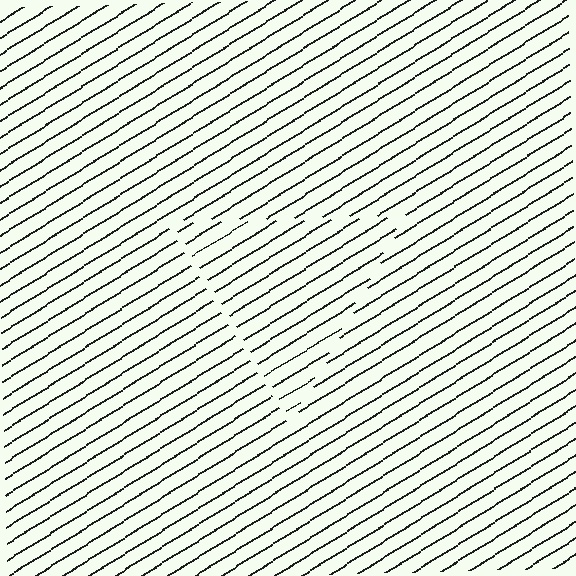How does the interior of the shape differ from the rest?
The interior of the shape contains the same grating, shifted by half a period — the contour is defined by the phase discontinuity where line-ends from the inner and outer gratings abut.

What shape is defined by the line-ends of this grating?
An illusory triangle. The interior of the shape contains the same grating, shifted by half a period — the contour is defined by the phase discontinuity where line-ends from the inner and outer gratings abut.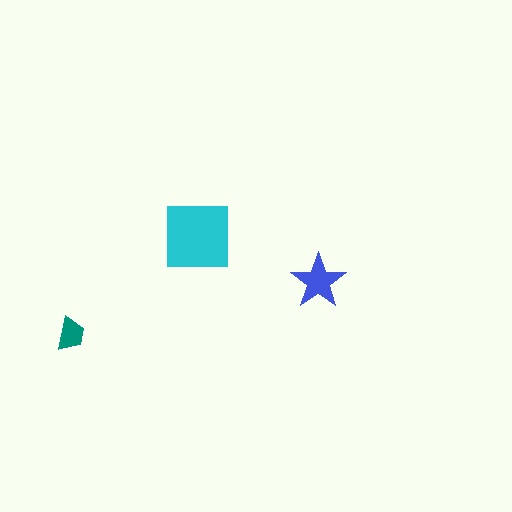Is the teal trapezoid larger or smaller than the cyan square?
Smaller.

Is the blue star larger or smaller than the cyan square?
Smaller.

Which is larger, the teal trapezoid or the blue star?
The blue star.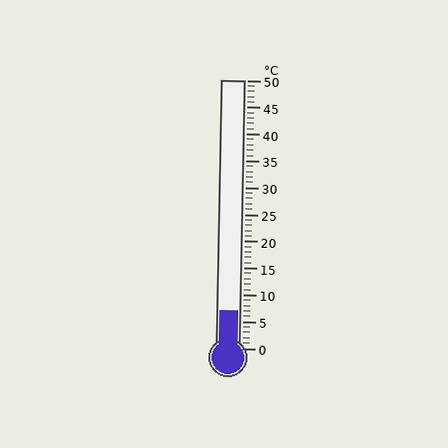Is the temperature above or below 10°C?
The temperature is below 10°C.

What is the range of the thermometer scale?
The thermometer scale ranges from 0°C to 50°C.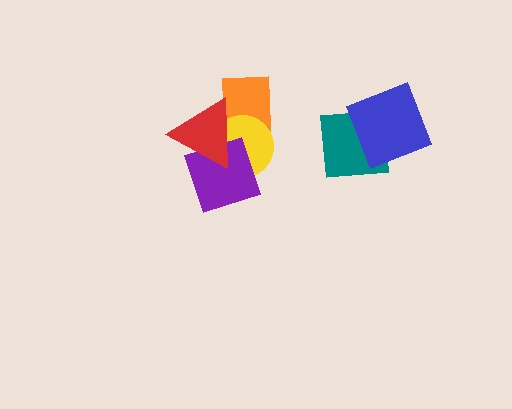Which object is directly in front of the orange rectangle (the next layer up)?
The yellow circle is directly in front of the orange rectangle.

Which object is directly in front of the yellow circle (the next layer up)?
The purple diamond is directly in front of the yellow circle.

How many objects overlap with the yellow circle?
3 objects overlap with the yellow circle.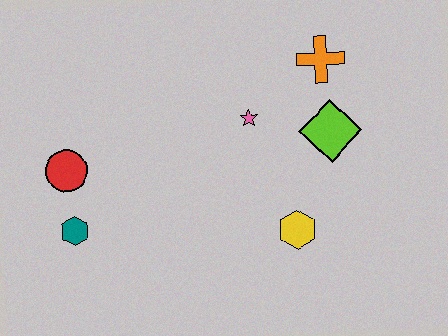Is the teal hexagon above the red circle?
No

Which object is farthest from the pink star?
The teal hexagon is farthest from the pink star.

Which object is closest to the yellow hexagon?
The lime diamond is closest to the yellow hexagon.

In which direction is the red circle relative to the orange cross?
The red circle is to the left of the orange cross.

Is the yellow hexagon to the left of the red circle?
No